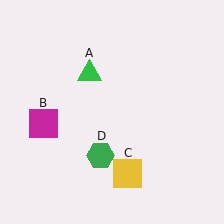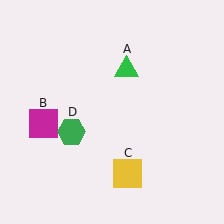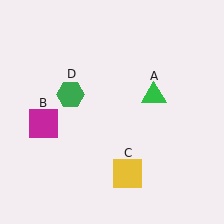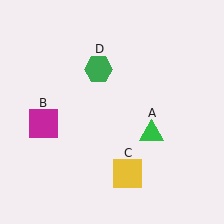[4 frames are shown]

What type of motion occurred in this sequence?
The green triangle (object A), green hexagon (object D) rotated clockwise around the center of the scene.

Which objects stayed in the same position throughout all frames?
Magenta square (object B) and yellow square (object C) remained stationary.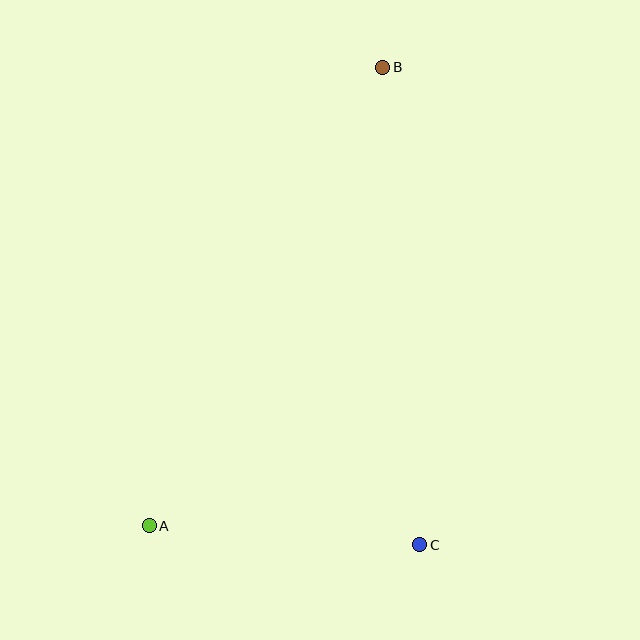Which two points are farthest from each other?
Points A and B are farthest from each other.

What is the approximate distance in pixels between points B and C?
The distance between B and C is approximately 479 pixels.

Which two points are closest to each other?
Points A and C are closest to each other.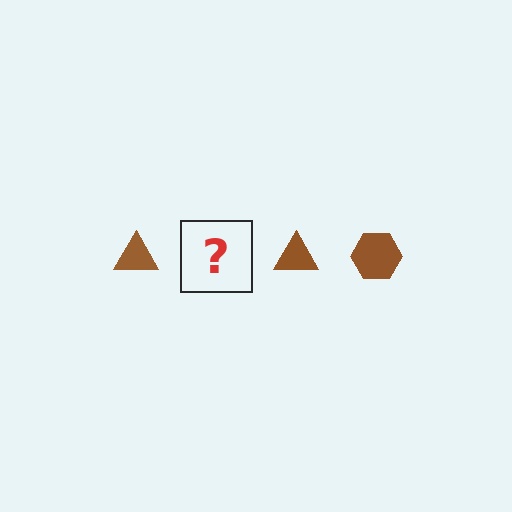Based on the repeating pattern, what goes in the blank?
The blank should be a brown hexagon.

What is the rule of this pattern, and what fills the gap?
The rule is that the pattern cycles through triangle, hexagon shapes in brown. The gap should be filled with a brown hexagon.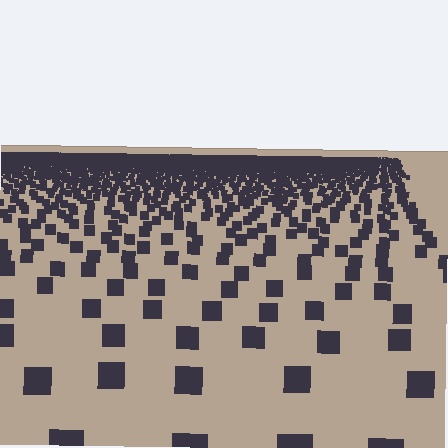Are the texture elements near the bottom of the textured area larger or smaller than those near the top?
Larger. Near the bottom, elements are closer to the viewer and appear at a bigger on-screen size.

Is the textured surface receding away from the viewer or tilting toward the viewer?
The surface is receding away from the viewer. Texture elements get smaller and denser toward the top.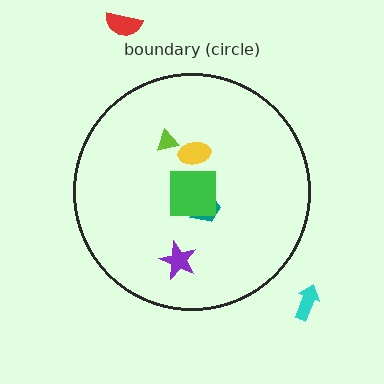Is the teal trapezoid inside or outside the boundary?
Inside.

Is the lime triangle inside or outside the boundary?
Inside.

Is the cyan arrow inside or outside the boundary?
Outside.